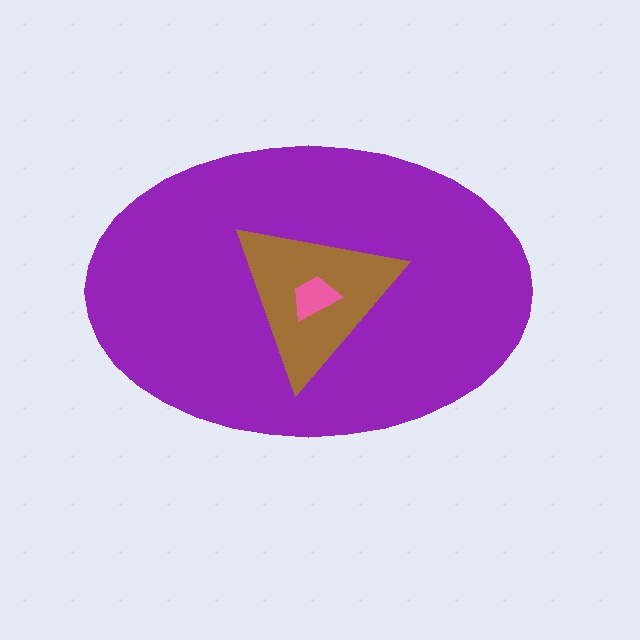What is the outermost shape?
The purple ellipse.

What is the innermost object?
The pink trapezoid.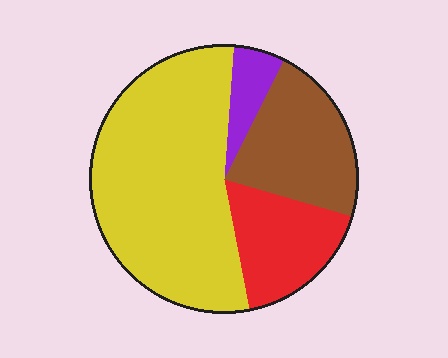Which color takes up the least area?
Purple, at roughly 5%.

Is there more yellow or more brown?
Yellow.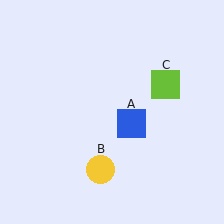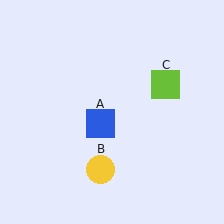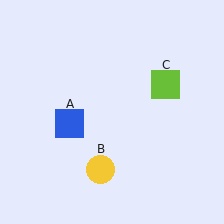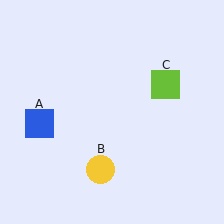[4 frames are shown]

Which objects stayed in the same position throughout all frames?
Yellow circle (object B) and lime square (object C) remained stationary.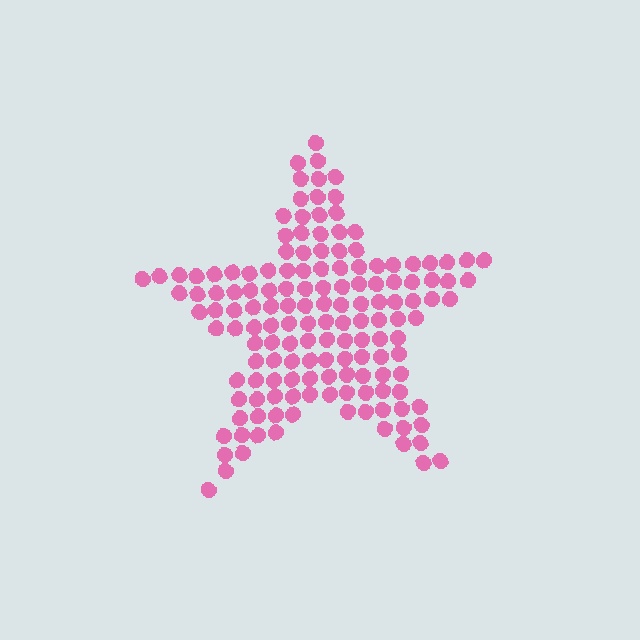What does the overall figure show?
The overall figure shows a star.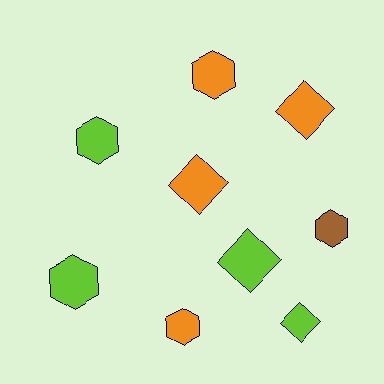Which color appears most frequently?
Lime, with 4 objects.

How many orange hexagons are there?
There are 2 orange hexagons.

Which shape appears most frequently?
Hexagon, with 5 objects.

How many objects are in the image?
There are 9 objects.